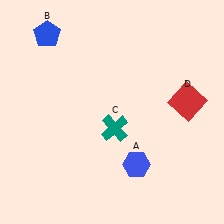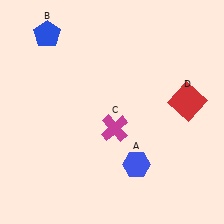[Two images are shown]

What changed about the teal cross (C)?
In Image 1, C is teal. In Image 2, it changed to magenta.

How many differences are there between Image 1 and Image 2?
There is 1 difference between the two images.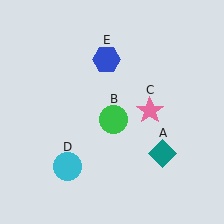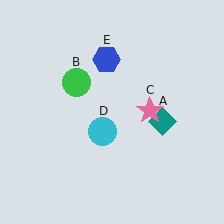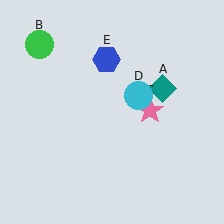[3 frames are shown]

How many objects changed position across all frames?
3 objects changed position: teal diamond (object A), green circle (object B), cyan circle (object D).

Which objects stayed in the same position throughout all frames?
Pink star (object C) and blue hexagon (object E) remained stationary.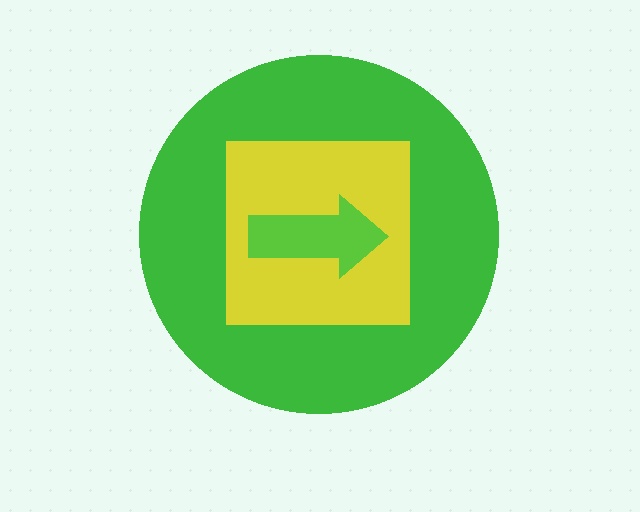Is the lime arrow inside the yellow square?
Yes.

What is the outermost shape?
The green circle.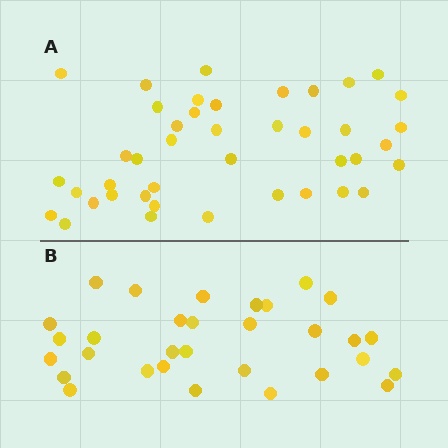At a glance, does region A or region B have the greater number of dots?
Region A (the top region) has more dots.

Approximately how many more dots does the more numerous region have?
Region A has roughly 12 or so more dots than region B.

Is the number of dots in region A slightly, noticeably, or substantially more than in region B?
Region A has noticeably more, but not dramatically so. The ratio is roughly 1.4 to 1.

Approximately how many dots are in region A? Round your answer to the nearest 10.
About 40 dots. (The exact count is 42, which rounds to 40.)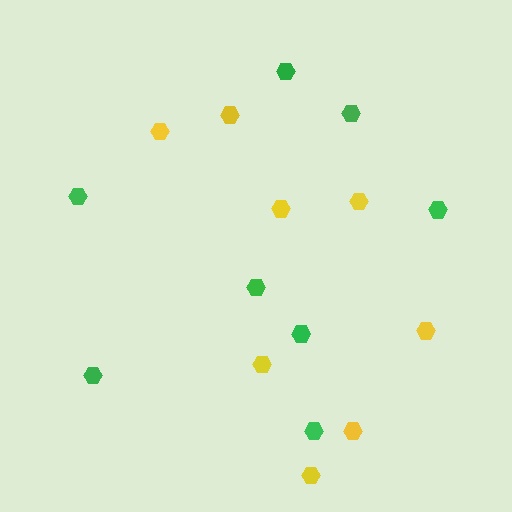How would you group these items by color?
There are 2 groups: one group of green hexagons (8) and one group of yellow hexagons (8).